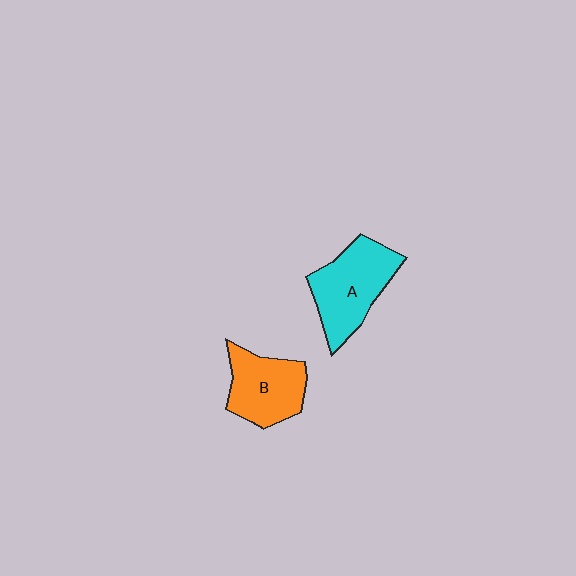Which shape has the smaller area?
Shape B (orange).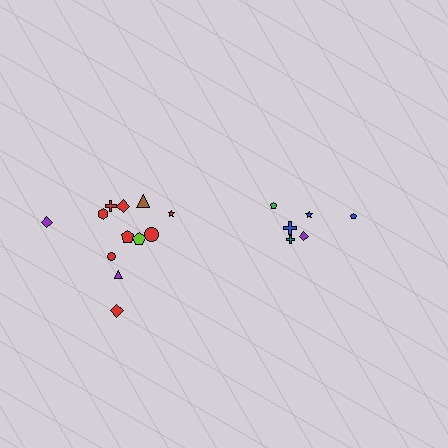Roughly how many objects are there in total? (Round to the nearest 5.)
Roughly 20 objects in total.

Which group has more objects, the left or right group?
The left group.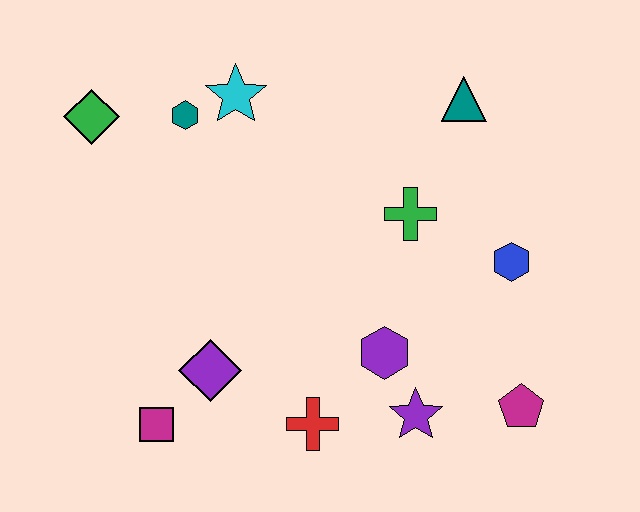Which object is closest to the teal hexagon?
The cyan star is closest to the teal hexagon.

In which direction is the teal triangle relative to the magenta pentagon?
The teal triangle is above the magenta pentagon.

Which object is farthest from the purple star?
The green diamond is farthest from the purple star.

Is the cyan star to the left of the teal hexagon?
No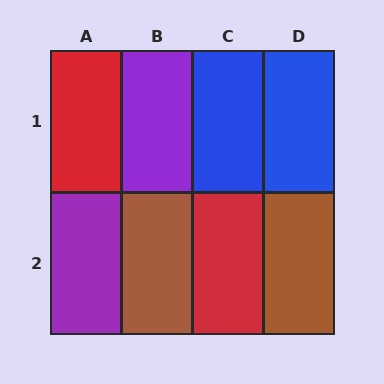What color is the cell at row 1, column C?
Blue.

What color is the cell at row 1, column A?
Red.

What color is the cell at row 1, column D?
Blue.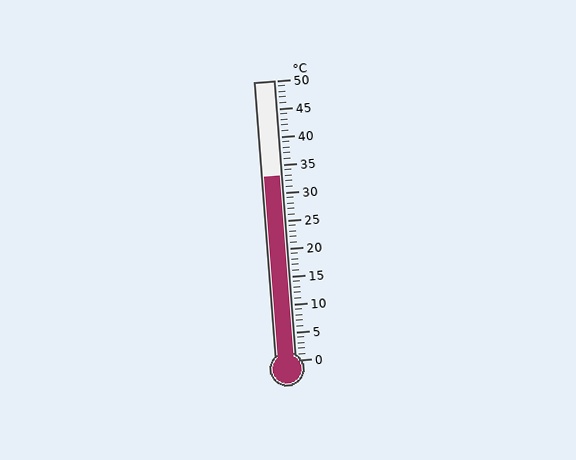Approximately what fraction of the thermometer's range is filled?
The thermometer is filled to approximately 65% of its range.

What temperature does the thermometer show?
The thermometer shows approximately 33°C.